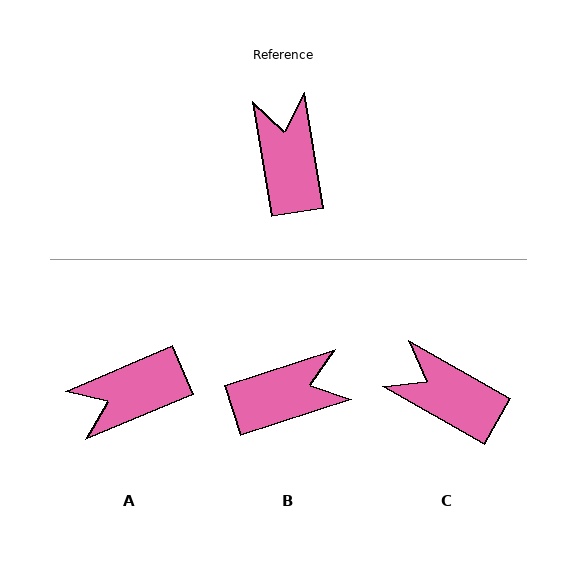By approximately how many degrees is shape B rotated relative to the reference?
Approximately 82 degrees clockwise.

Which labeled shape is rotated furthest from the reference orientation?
A, about 103 degrees away.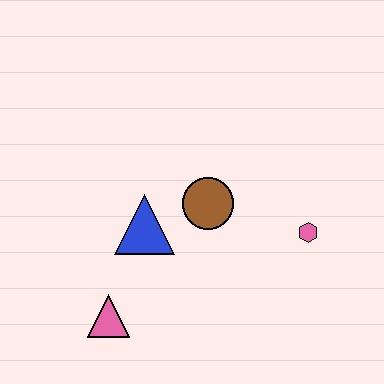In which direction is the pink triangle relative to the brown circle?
The pink triangle is below the brown circle.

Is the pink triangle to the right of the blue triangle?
No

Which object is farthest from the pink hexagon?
The pink triangle is farthest from the pink hexagon.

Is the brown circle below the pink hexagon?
No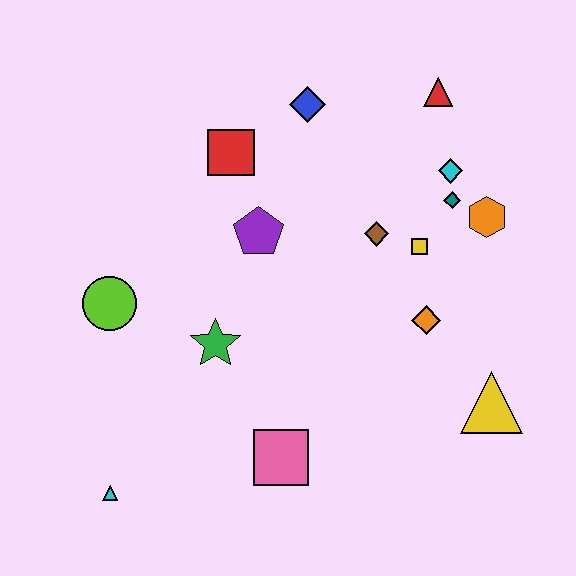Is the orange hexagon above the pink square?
Yes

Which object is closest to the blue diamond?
The red square is closest to the blue diamond.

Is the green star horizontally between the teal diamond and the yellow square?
No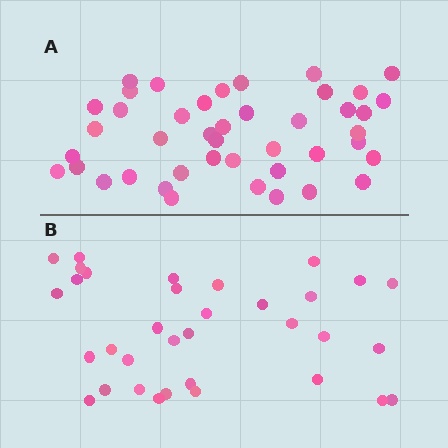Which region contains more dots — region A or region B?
Region A (the top region) has more dots.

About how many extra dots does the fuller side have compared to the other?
Region A has roughly 8 or so more dots than region B.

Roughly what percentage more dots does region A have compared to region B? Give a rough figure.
About 25% more.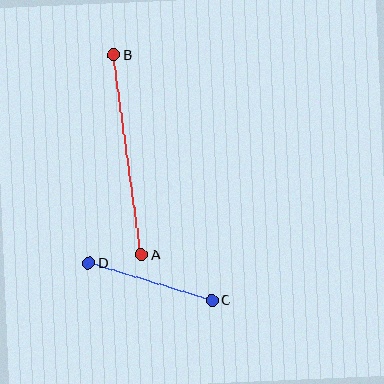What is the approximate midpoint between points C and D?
The midpoint is at approximately (150, 282) pixels.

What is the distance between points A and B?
The distance is approximately 202 pixels.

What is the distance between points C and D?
The distance is approximately 129 pixels.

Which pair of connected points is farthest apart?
Points A and B are farthest apart.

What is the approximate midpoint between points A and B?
The midpoint is at approximately (128, 155) pixels.